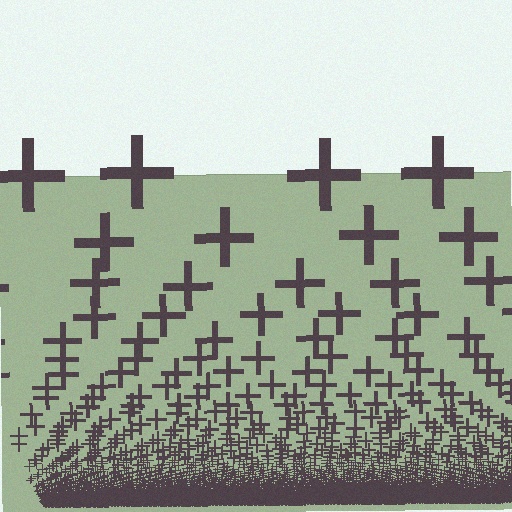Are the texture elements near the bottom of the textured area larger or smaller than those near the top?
Smaller. The gradient is inverted — elements near the bottom are smaller and denser.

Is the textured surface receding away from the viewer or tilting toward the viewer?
The surface appears to tilt toward the viewer. Texture elements get larger and sparser toward the top.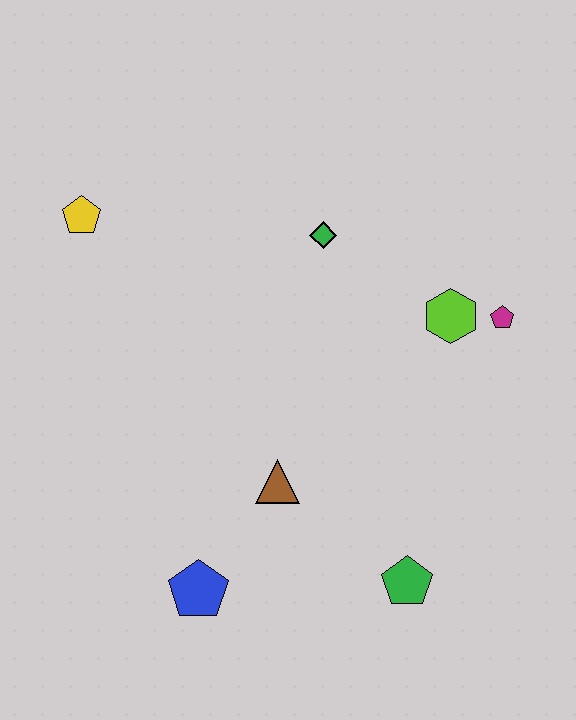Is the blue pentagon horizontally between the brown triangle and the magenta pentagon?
No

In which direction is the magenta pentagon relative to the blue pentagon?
The magenta pentagon is to the right of the blue pentagon.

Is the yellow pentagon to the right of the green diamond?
No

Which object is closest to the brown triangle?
The blue pentagon is closest to the brown triangle.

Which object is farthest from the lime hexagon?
The yellow pentagon is farthest from the lime hexagon.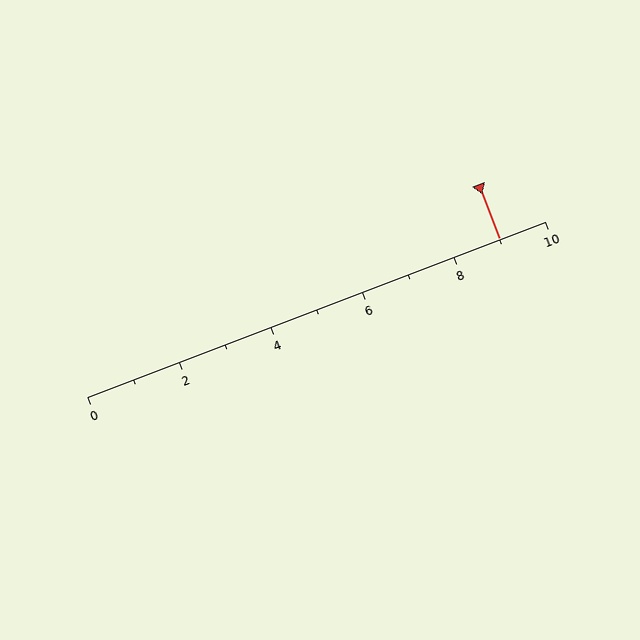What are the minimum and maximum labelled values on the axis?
The axis runs from 0 to 10.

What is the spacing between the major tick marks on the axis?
The major ticks are spaced 2 apart.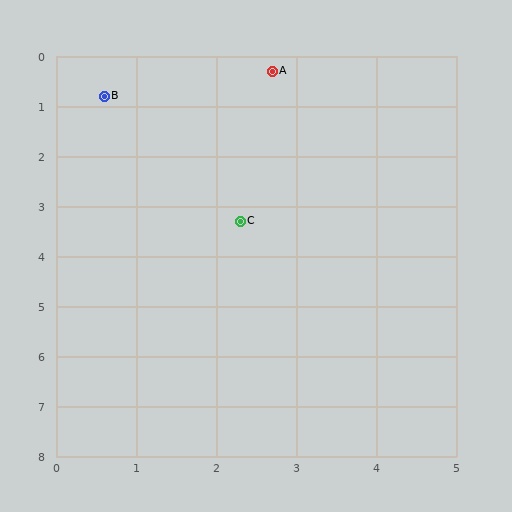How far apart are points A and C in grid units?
Points A and C are about 3.0 grid units apart.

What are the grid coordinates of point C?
Point C is at approximately (2.3, 3.3).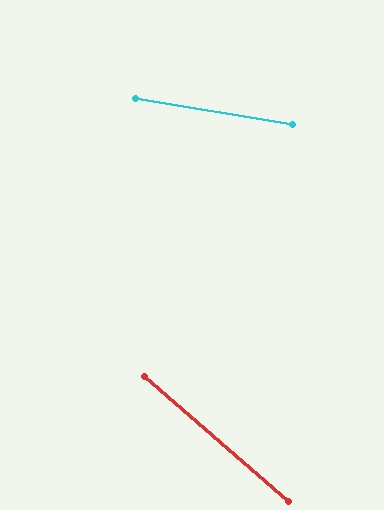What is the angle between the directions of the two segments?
Approximately 32 degrees.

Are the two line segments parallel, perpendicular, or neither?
Neither parallel nor perpendicular — they differ by about 32°.